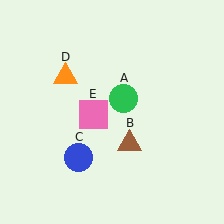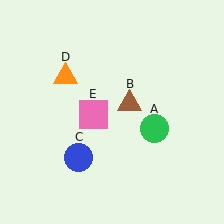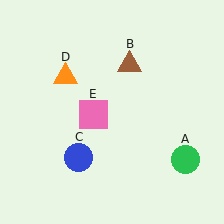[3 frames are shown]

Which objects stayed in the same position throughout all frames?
Blue circle (object C) and orange triangle (object D) and pink square (object E) remained stationary.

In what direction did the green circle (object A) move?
The green circle (object A) moved down and to the right.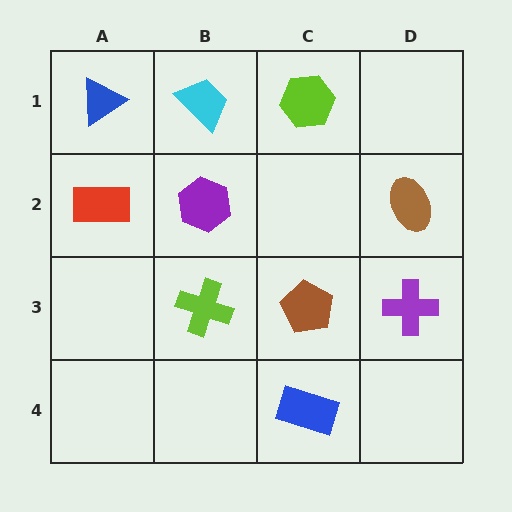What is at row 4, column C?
A blue rectangle.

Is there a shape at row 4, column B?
No, that cell is empty.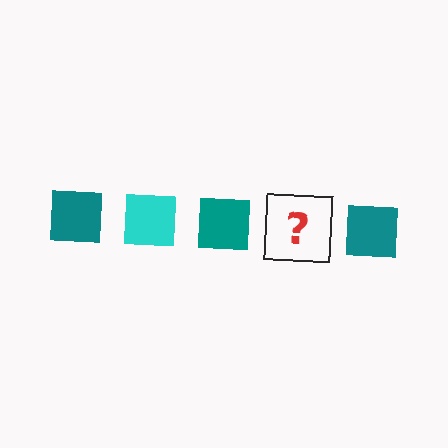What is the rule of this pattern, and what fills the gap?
The rule is that the pattern cycles through teal, cyan squares. The gap should be filled with a cyan square.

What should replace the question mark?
The question mark should be replaced with a cyan square.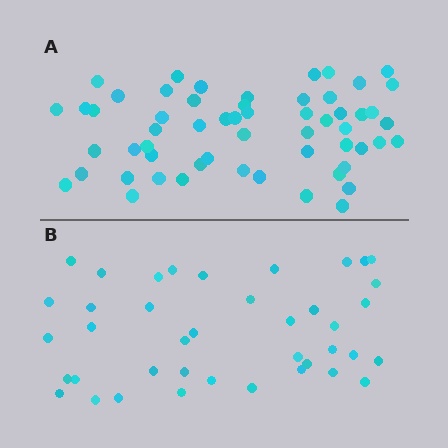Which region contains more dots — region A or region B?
Region A (the top region) has more dots.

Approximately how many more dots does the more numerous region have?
Region A has approximately 15 more dots than region B.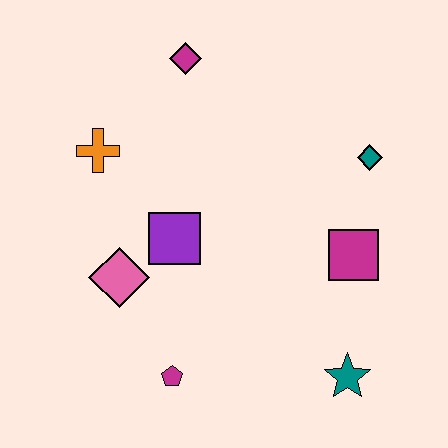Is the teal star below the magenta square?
Yes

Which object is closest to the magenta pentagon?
The pink diamond is closest to the magenta pentagon.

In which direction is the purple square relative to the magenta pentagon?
The purple square is above the magenta pentagon.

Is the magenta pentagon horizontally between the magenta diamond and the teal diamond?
No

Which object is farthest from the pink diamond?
The teal diamond is farthest from the pink diamond.